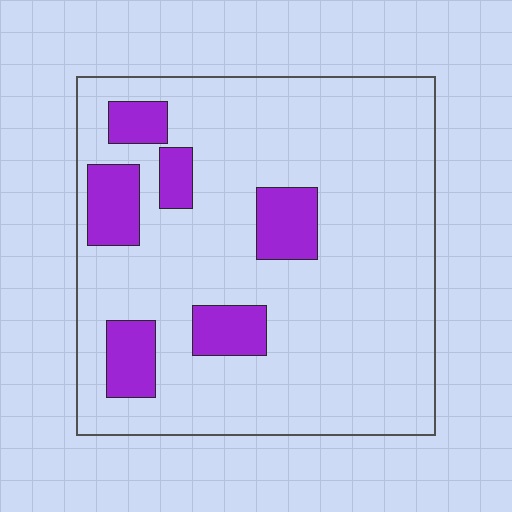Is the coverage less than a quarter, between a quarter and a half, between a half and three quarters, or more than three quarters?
Less than a quarter.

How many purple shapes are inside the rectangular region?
6.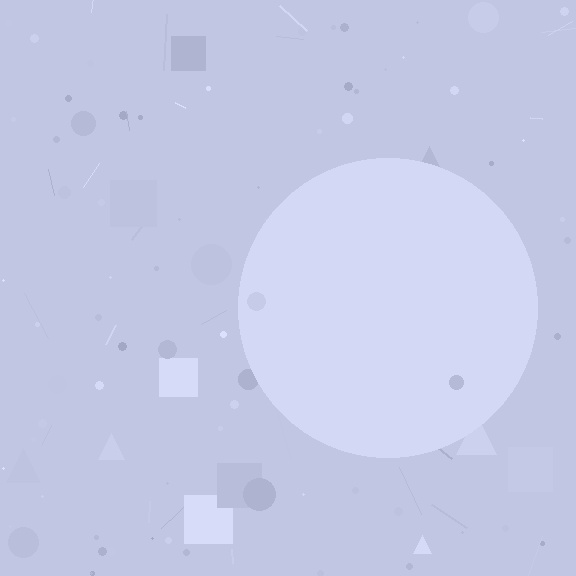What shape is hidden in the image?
A circle is hidden in the image.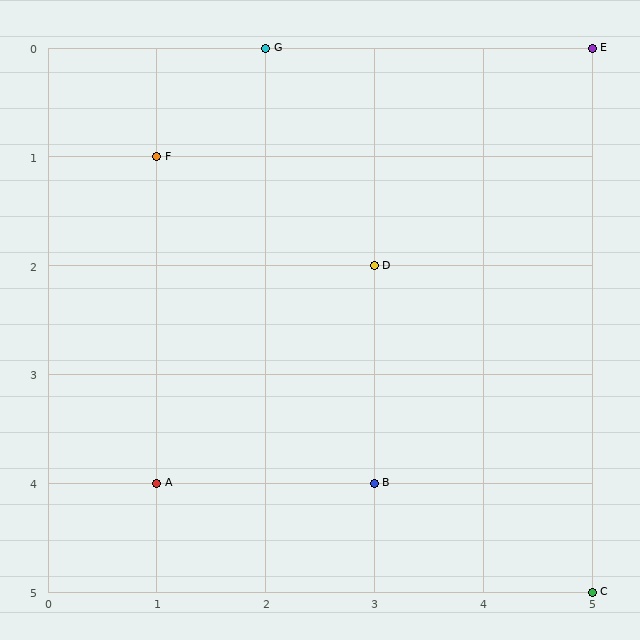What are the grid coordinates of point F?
Point F is at grid coordinates (1, 1).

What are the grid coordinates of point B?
Point B is at grid coordinates (3, 4).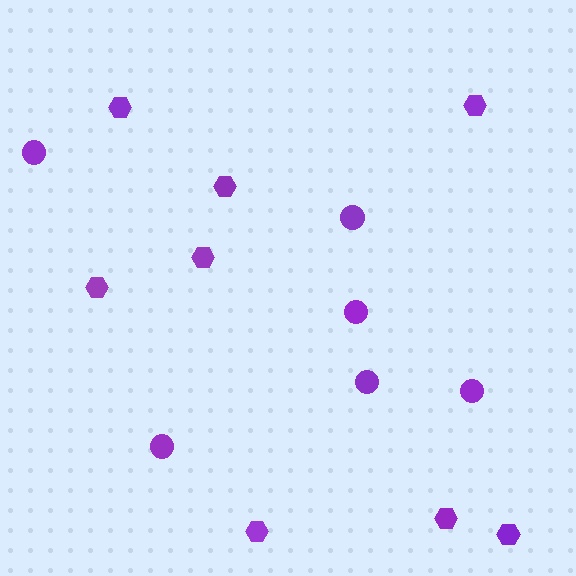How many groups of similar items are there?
There are 2 groups: one group of circles (6) and one group of hexagons (8).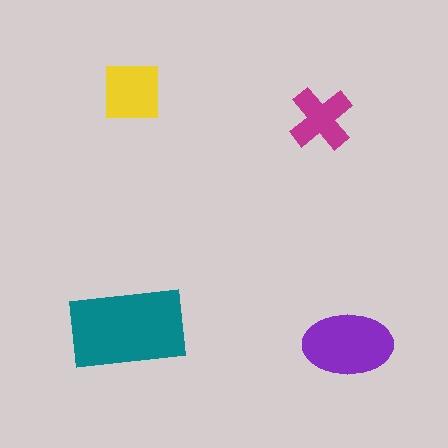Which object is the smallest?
The magenta cross.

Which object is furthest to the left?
The teal rectangle is leftmost.